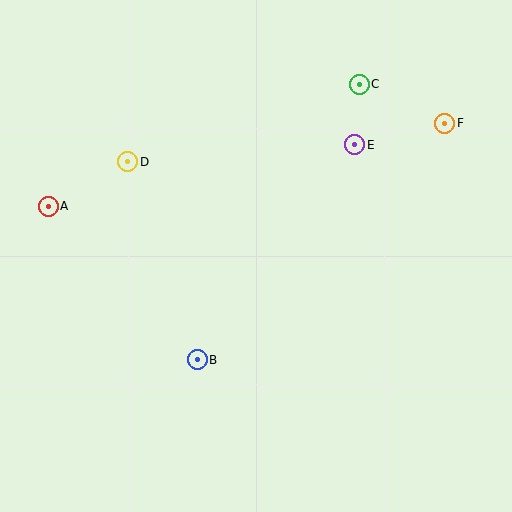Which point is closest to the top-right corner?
Point F is closest to the top-right corner.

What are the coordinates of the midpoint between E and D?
The midpoint between E and D is at (241, 153).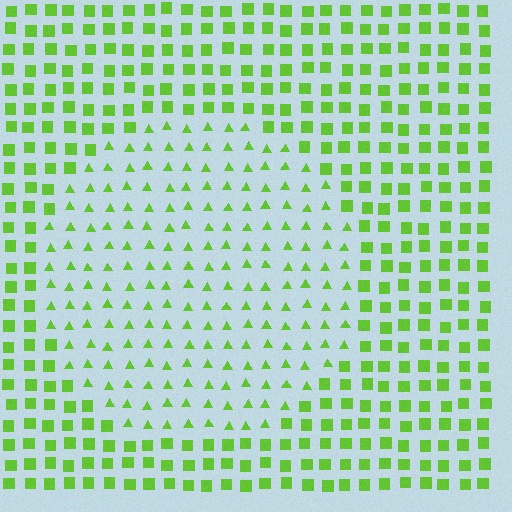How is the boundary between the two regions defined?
The boundary is defined by a change in element shape: triangles inside vs. squares outside. All elements share the same color and spacing.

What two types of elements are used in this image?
The image uses triangles inside the circle region and squares outside it.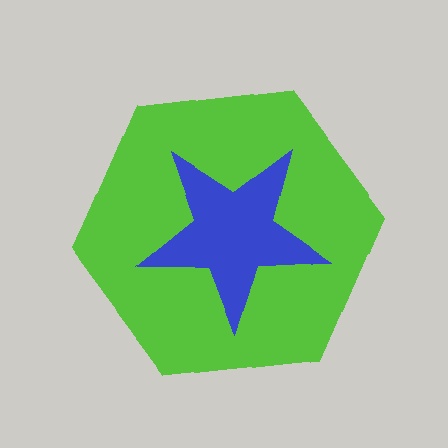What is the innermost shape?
The blue star.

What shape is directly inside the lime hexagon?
The blue star.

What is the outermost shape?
The lime hexagon.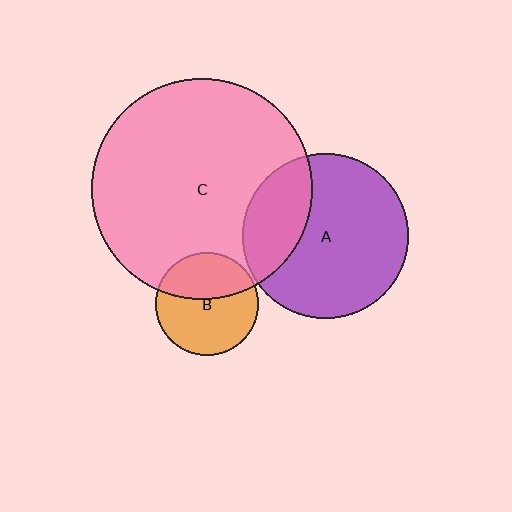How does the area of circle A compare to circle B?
Approximately 2.6 times.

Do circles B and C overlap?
Yes.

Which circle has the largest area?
Circle C (pink).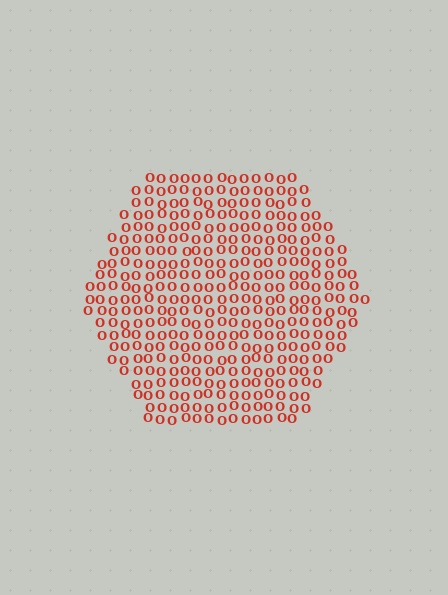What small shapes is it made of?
It is made of small letter O's.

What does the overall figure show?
The overall figure shows a hexagon.